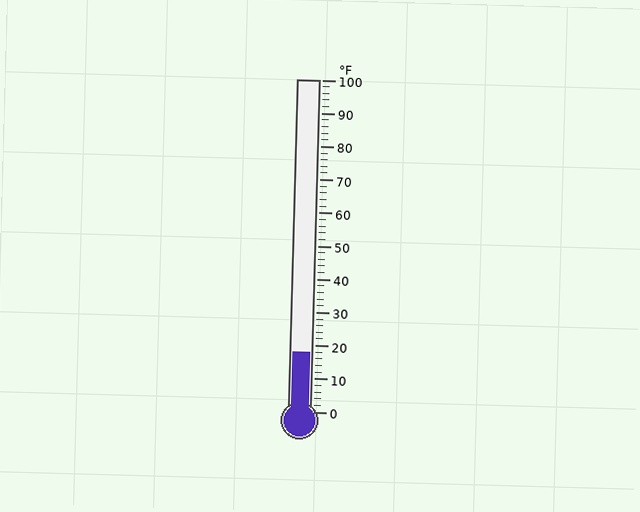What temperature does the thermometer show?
The thermometer shows approximately 18°F.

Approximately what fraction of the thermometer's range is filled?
The thermometer is filled to approximately 20% of its range.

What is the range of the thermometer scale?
The thermometer scale ranges from 0°F to 100°F.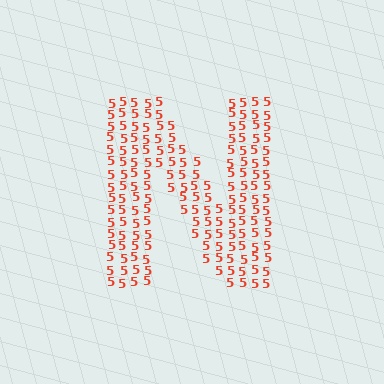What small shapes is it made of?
It is made of small digit 5's.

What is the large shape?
The large shape is the letter N.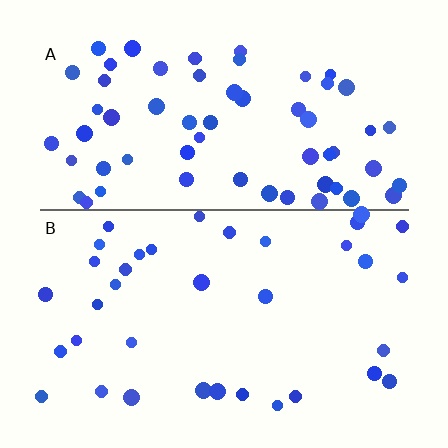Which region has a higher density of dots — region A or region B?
A (the top).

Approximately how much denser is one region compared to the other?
Approximately 1.8× — region A over region B.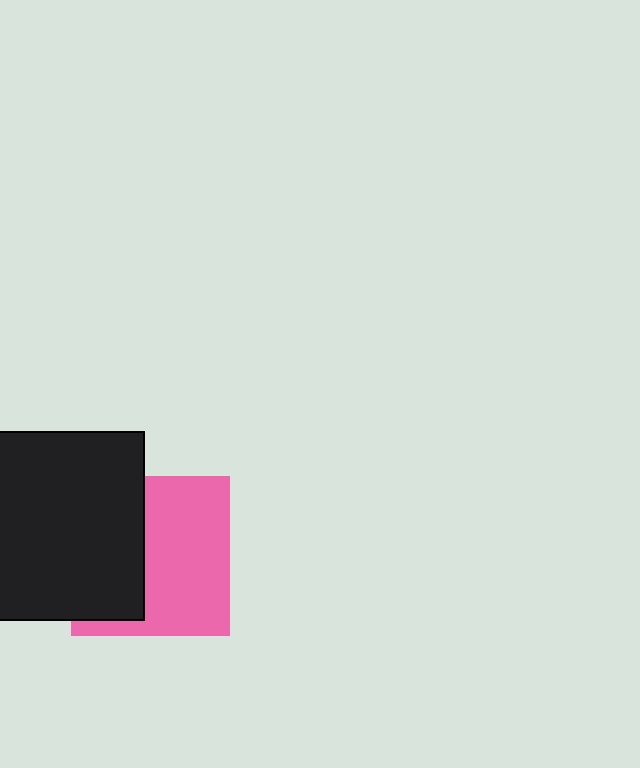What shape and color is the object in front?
The object in front is a black rectangle.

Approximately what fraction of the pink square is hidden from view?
Roughly 43% of the pink square is hidden behind the black rectangle.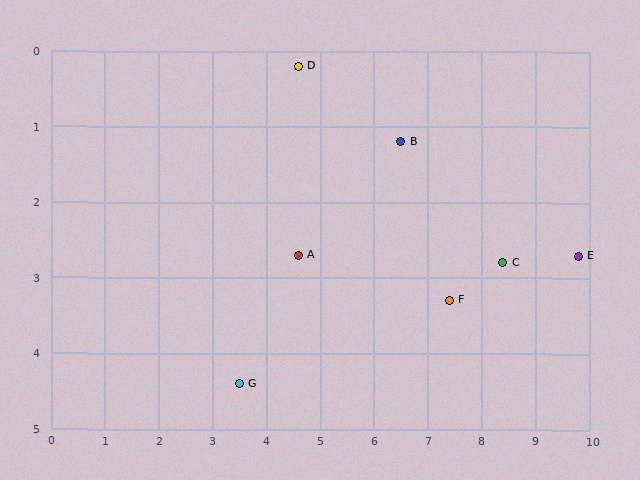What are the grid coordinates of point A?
Point A is at approximately (4.6, 2.7).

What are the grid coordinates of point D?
Point D is at approximately (4.6, 0.2).